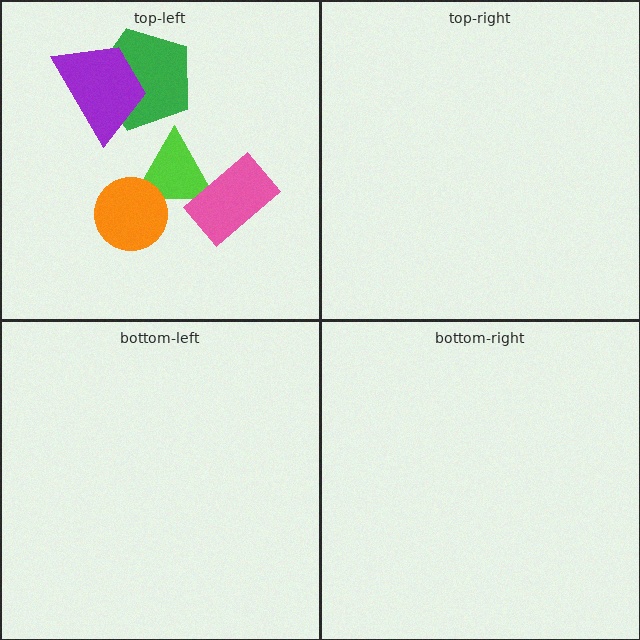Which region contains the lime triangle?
The top-left region.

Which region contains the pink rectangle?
The top-left region.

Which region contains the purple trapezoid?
The top-left region.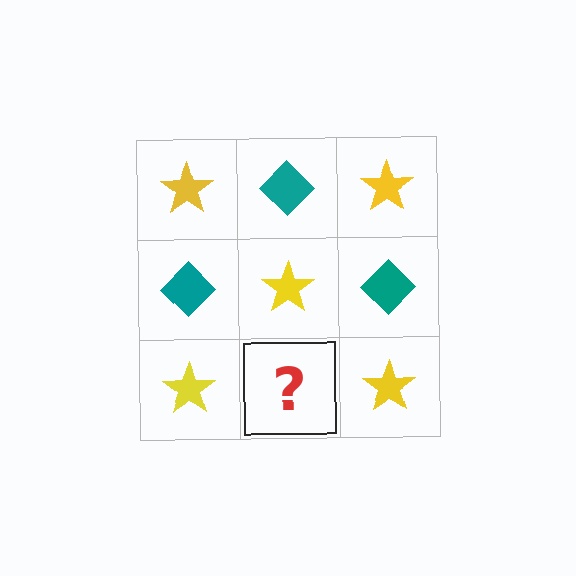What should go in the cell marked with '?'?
The missing cell should contain a teal diamond.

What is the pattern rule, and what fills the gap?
The rule is that it alternates yellow star and teal diamond in a checkerboard pattern. The gap should be filled with a teal diamond.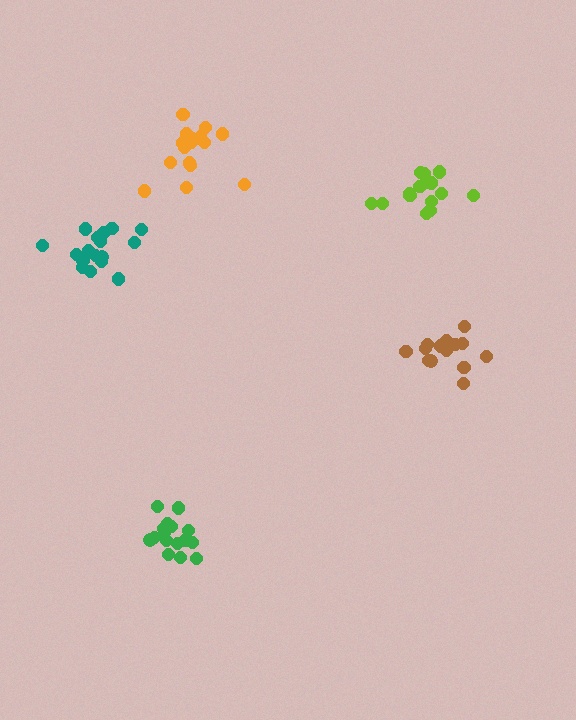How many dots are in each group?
Group 1: 17 dots, Group 2: 17 dots, Group 3: 20 dots, Group 4: 15 dots, Group 5: 15 dots (84 total).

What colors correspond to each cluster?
The clusters are colored: teal, green, orange, brown, lime.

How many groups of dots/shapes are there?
There are 5 groups.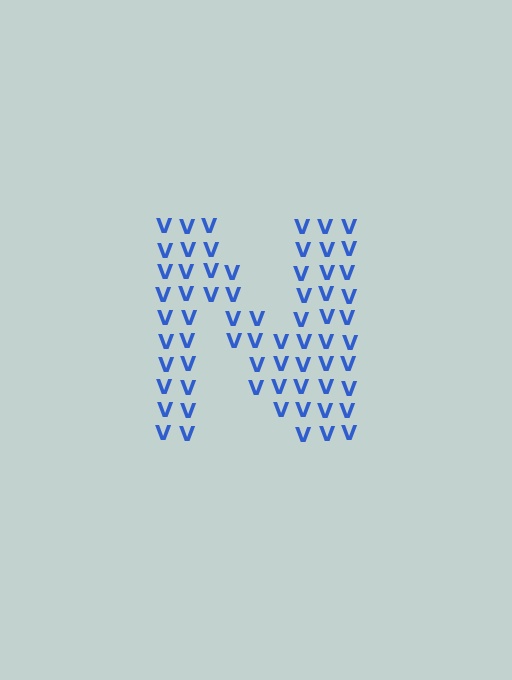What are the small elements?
The small elements are letter V's.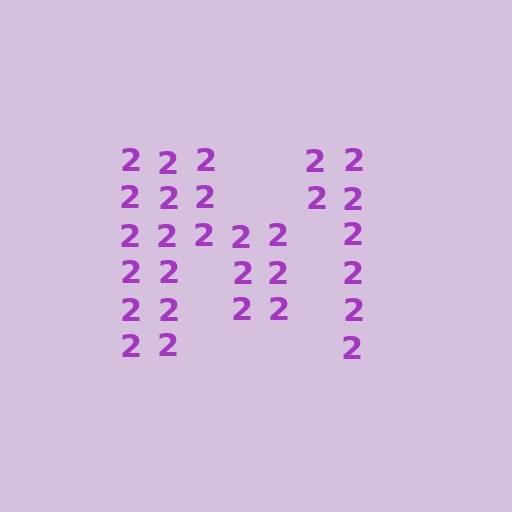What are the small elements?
The small elements are digit 2's.